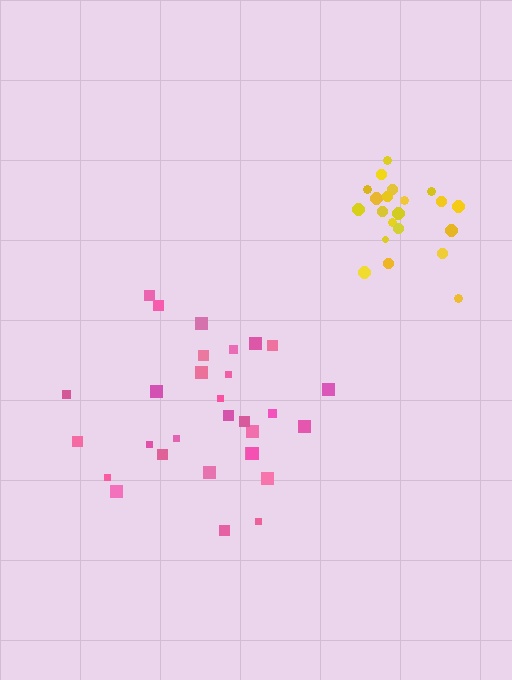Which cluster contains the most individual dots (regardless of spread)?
Pink (30).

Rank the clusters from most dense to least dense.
yellow, pink.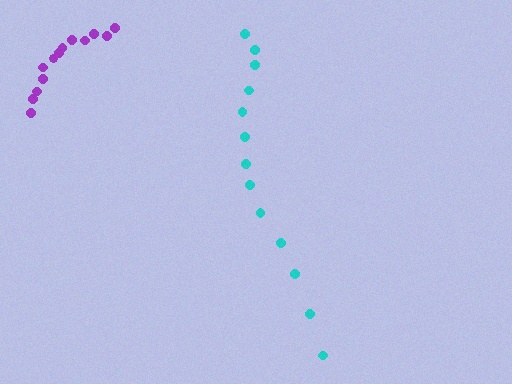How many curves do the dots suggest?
There are 2 distinct paths.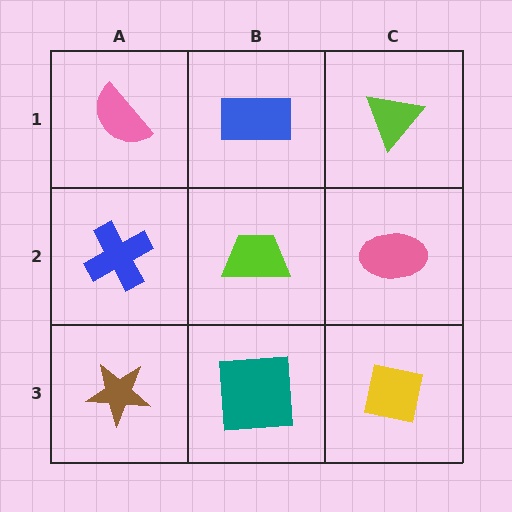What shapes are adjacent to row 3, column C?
A pink ellipse (row 2, column C), a teal square (row 3, column B).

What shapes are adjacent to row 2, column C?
A lime triangle (row 1, column C), a yellow square (row 3, column C), a lime trapezoid (row 2, column B).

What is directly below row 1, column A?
A blue cross.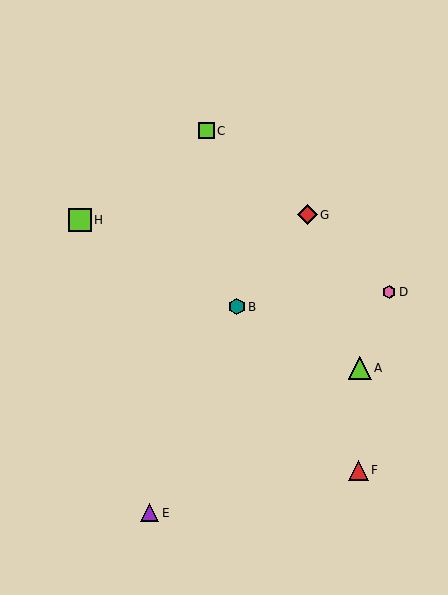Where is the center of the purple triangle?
The center of the purple triangle is at (150, 513).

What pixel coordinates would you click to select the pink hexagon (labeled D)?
Click at (389, 292) to select the pink hexagon D.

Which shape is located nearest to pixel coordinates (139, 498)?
The purple triangle (labeled E) at (150, 513) is nearest to that location.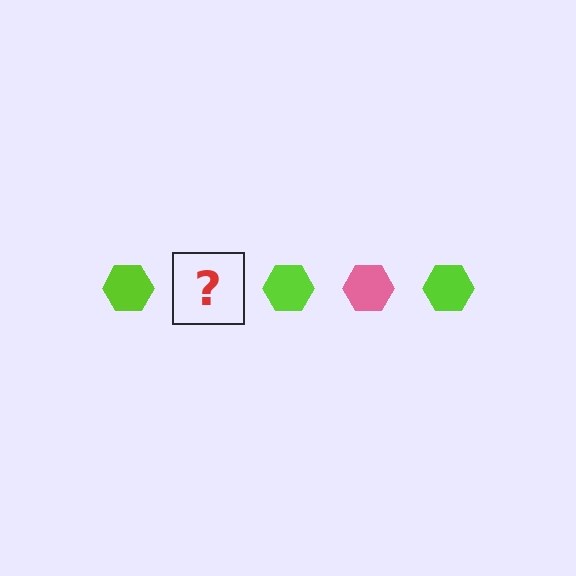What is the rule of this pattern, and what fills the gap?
The rule is that the pattern cycles through lime, pink hexagons. The gap should be filled with a pink hexagon.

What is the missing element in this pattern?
The missing element is a pink hexagon.